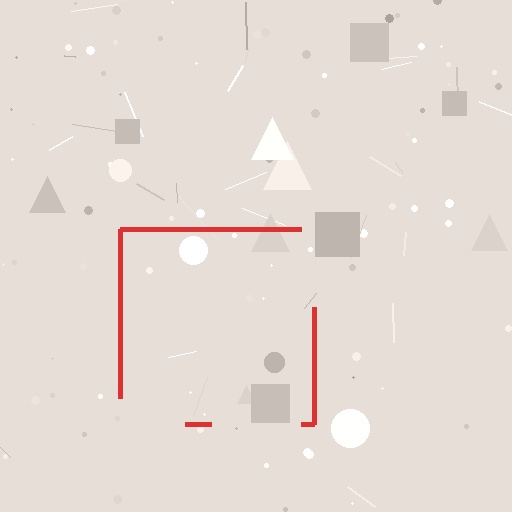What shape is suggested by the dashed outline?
The dashed outline suggests a square.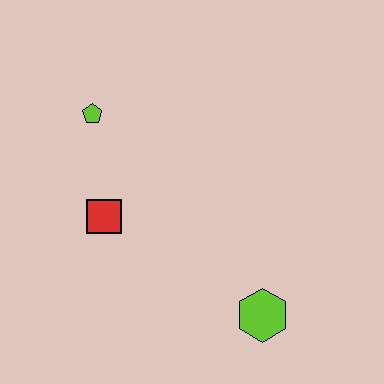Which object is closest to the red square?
The lime pentagon is closest to the red square.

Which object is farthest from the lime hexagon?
The lime pentagon is farthest from the lime hexagon.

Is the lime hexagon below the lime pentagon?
Yes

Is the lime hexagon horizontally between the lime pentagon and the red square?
No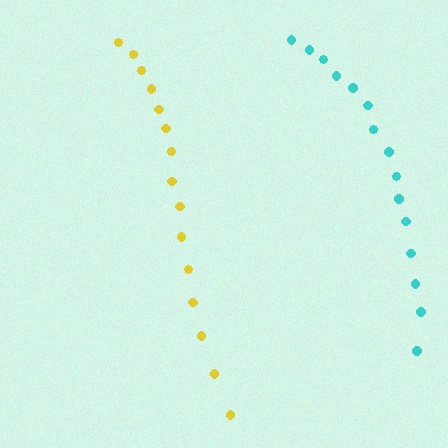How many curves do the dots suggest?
There are 2 distinct paths.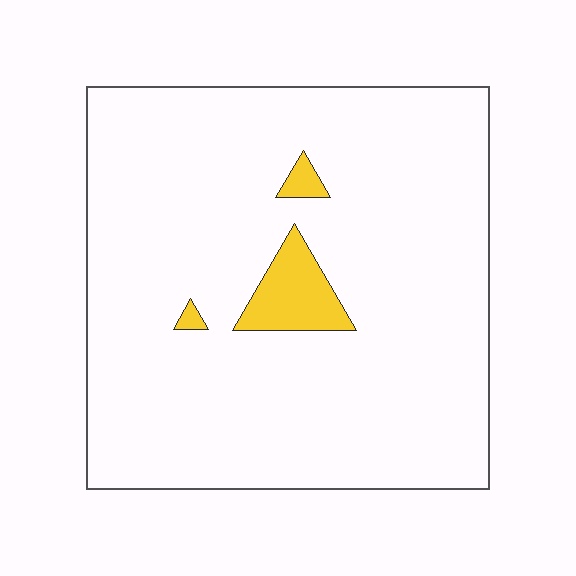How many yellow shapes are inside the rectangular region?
3.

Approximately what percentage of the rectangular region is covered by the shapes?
Approximately 5%.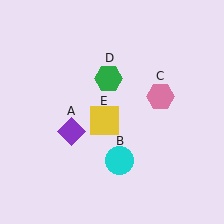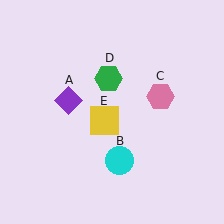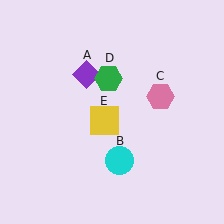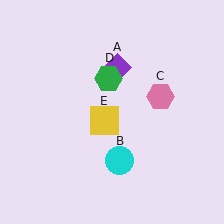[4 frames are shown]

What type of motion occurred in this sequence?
The purple diamond (object A) rotated clockwise around the center of the scene.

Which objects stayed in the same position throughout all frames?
Cyan circle (object B) and pink hexagon (object C) and green hexagon (object D) and yellow square (object E) remained stationary.